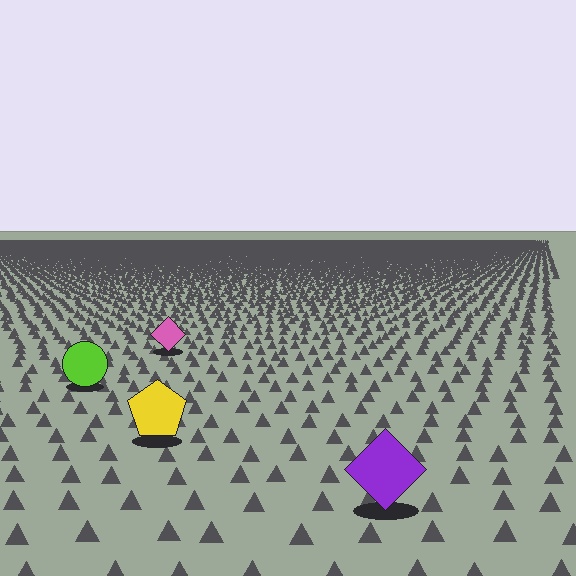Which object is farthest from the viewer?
The pink diamond is farthest from the viewer. It appears smaller and the ground texture around it is denser.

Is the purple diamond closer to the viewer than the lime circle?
Yes. The purple diamond is closer — you can tell from the texture gradient: the ground texture is coarser near it.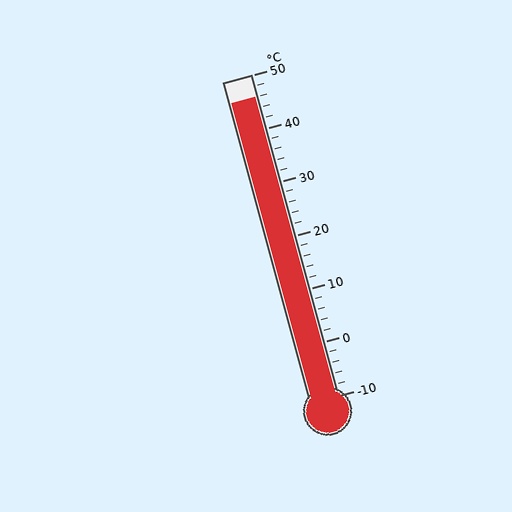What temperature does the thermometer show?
The thermometer shows approximately 46°C.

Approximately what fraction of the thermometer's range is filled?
The thermometer is filled to approximately 95% of its range.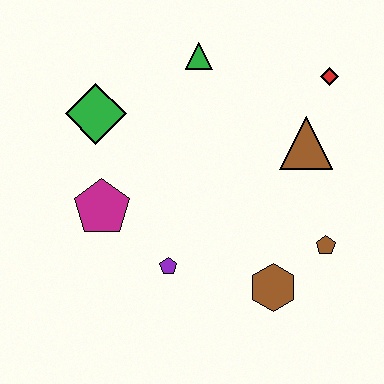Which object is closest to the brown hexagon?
The brown pentagon is closest to the brown hexagon.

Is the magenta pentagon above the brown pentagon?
Yes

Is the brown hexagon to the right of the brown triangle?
No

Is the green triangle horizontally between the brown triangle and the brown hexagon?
No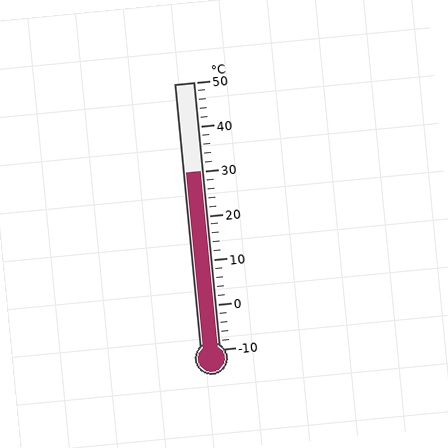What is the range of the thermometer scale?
The thermometer scale ranges from -10°C to 50°C.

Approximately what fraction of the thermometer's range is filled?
The thermometer is filled to approximately 65% of its range.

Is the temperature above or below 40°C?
The temperature is below 40°C.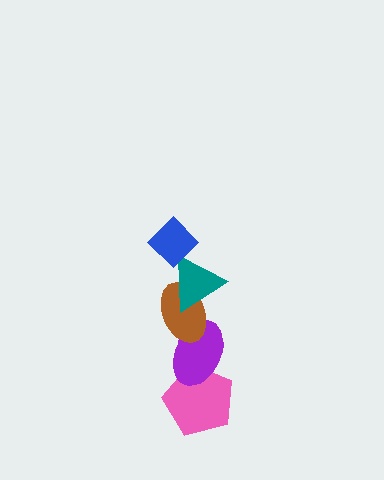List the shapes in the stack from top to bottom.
From top to bottom: the blue diamond, the teal triangle, the brown ellipse, the purple ellipse, the pink pentagon.